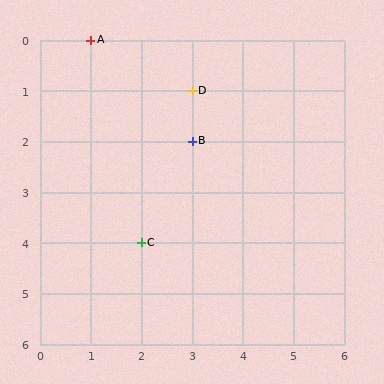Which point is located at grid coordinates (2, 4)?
Point C is at (2, 4).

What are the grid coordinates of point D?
Point D is at grid coordinates (3, 1).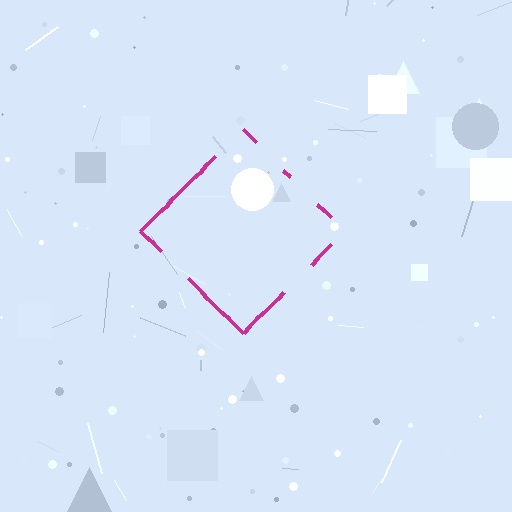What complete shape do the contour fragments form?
The contour fragments form a diamond.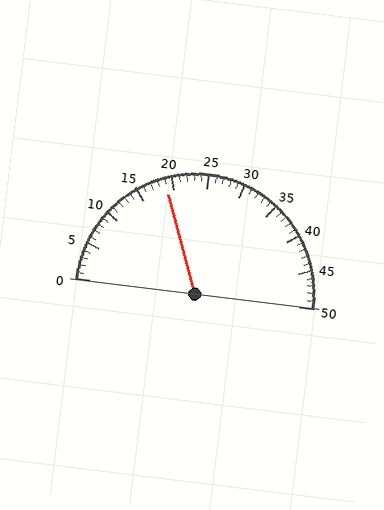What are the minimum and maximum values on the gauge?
The gauge ranges from 0 to 50.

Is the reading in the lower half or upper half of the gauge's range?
The reading is in the lower half of the range (0 to 50).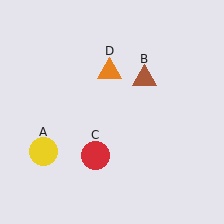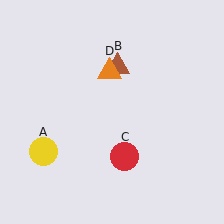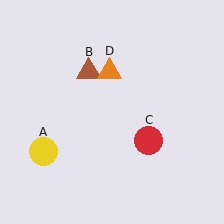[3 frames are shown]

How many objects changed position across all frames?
2 objects changed position: brown triangle (object B), red circle (object C).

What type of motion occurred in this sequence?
The brown triangle (object B), red circle (object C) rotated counterclockwise around the center of the scene.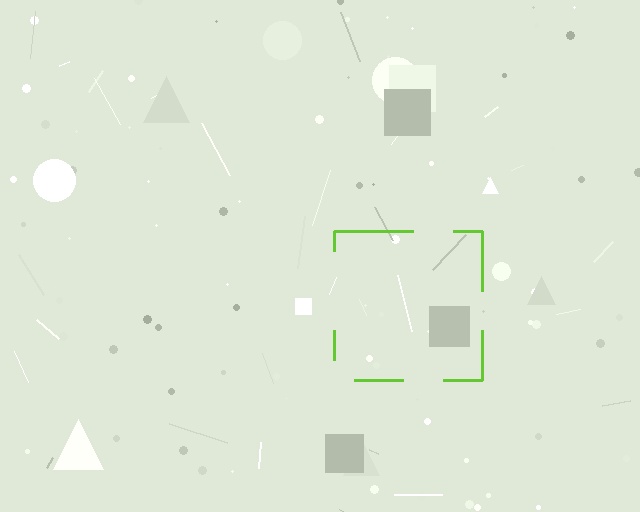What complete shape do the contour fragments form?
The contour fragments form a square.